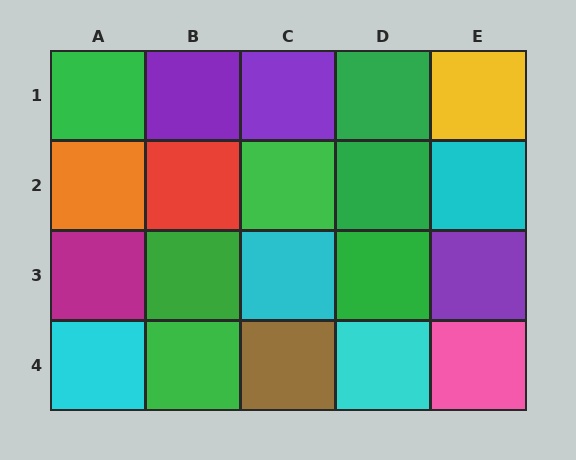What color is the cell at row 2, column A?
Orange.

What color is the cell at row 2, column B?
Red.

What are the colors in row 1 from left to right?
Green, purple, purple, green, yellow.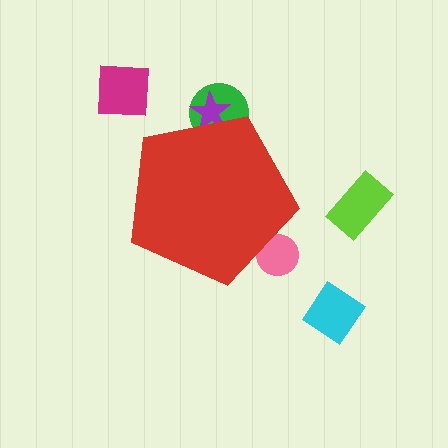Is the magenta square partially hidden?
No, the magenta square is fully visible.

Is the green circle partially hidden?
Yes, the green circle is partially hidden behind the red pentagon.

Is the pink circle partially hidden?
Yes, the pink circle is partially hidden behind the red pentagon.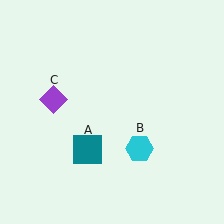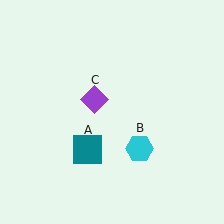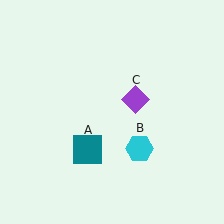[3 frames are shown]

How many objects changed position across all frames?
1 object changed position: purple diamond (object C).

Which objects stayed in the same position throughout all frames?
Teal square (object A) and cyan hexagon (object B) remained stationary.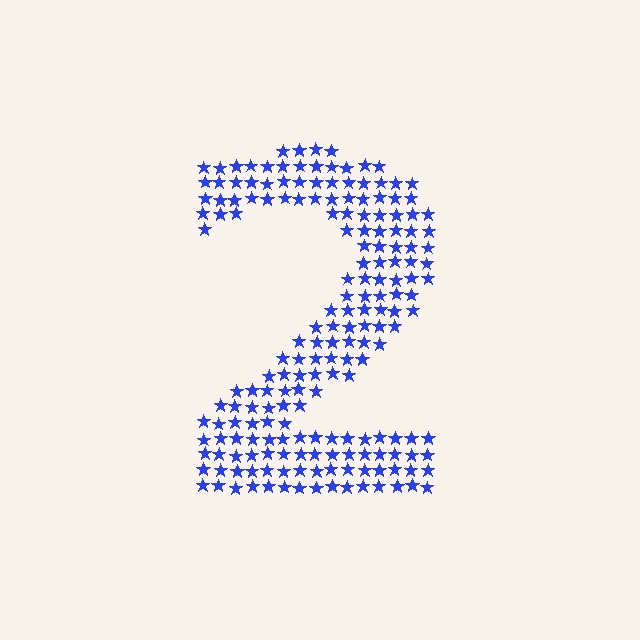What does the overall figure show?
The overall figure shows the digit 2.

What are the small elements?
The small elements are stars.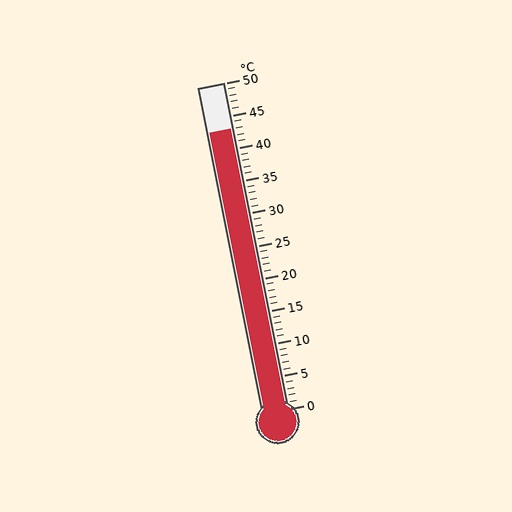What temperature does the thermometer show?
The thermometer shows approximately 43°C.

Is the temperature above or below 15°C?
The temperature is above 15°C.